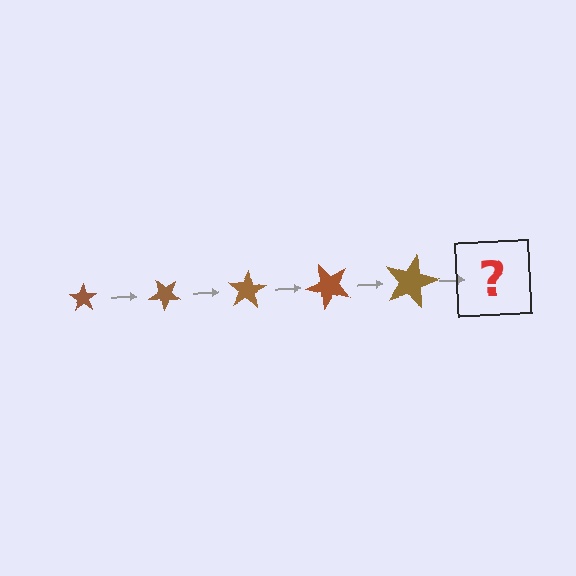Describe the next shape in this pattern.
It should be a star, larger than the previous one and rotated 200 degrees from the start.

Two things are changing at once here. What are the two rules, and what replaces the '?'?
The two rules are that the star grows larger each step and it rotates 40 degrees each step. The '?' should be a star, larger than the previous one and rotated 200 degrees from the start.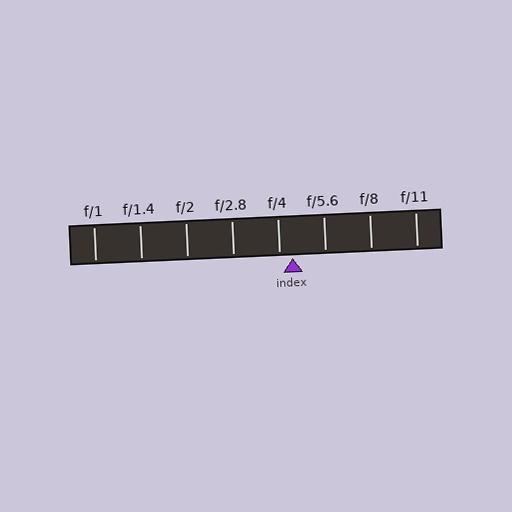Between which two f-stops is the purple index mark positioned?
The index mark is between f/4 and f/5.6.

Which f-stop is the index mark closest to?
The index mark is closest to f/4.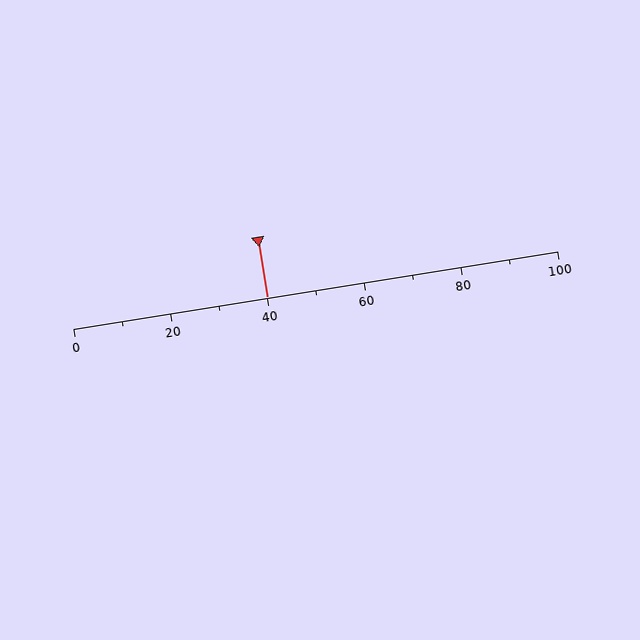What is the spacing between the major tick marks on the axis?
The major ticks are spaced 20 apart.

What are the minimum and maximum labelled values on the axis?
The axis runs from 0 to 100.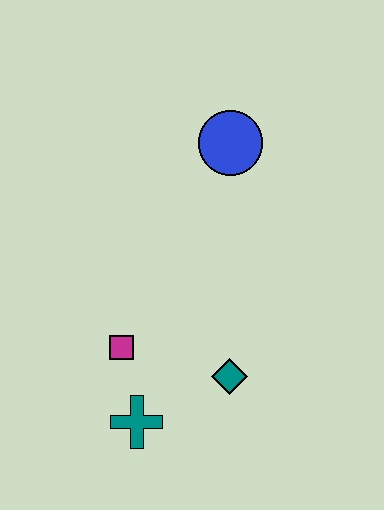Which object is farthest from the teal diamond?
The blue circle is farthest from the teal diamond.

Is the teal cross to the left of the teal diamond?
Yes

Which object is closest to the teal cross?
The magenta square is closest to the teal cross.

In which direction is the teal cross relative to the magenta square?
The teal cross is below the magenta square.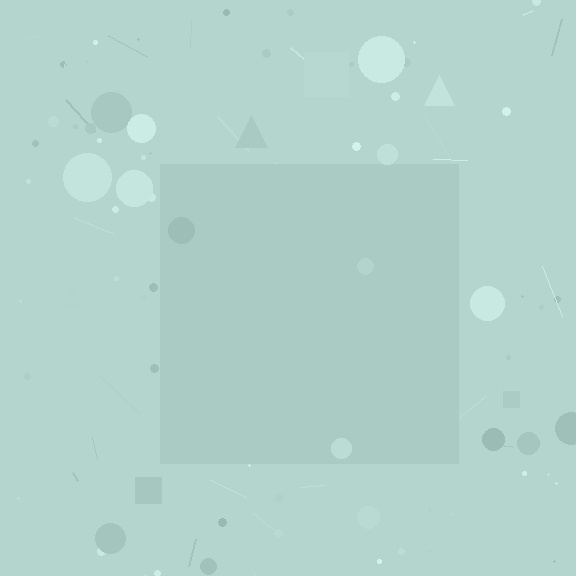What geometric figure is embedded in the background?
A square is embedded in the background.